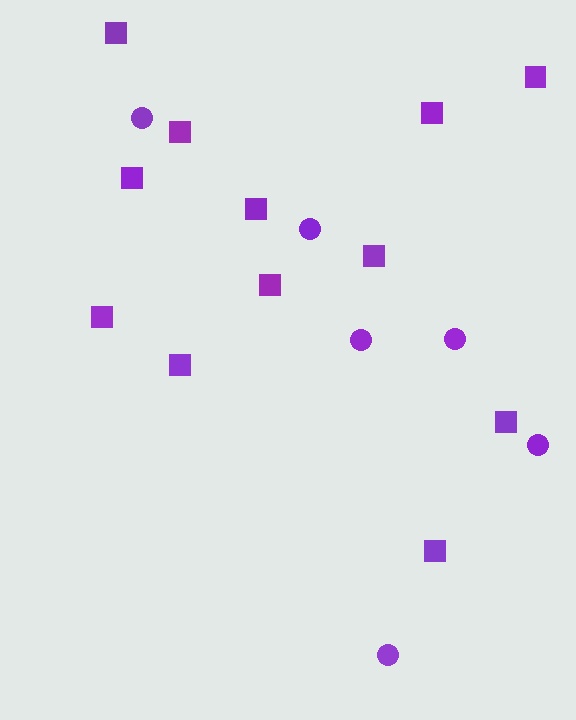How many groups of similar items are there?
There are 2 groups: one group of squares (12) and one group of circles (6).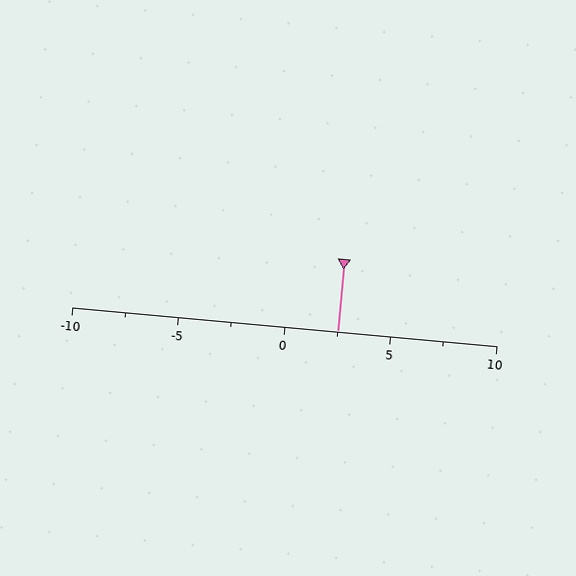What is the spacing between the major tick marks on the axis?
The major ticks are spaced 5 apart.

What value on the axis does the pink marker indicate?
The marker indicates approximately 2.5.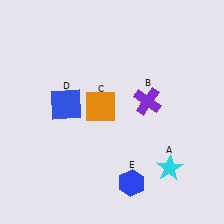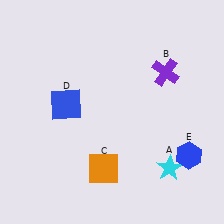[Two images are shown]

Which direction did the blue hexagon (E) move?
The blue hexagon (E) moved right.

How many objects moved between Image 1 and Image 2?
3 objects moved between the two images.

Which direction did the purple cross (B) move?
The purple cross (B) moved up.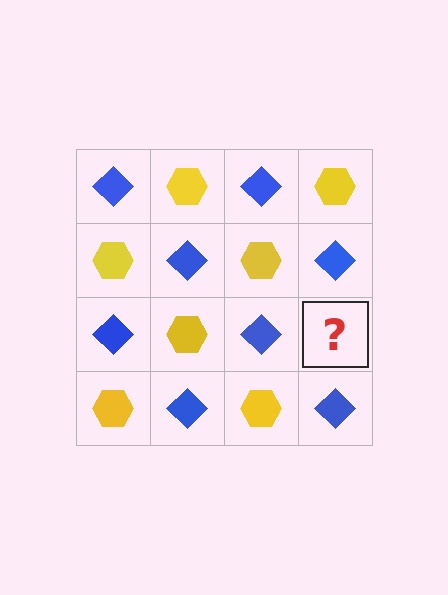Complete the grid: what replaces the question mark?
The question mark should be replaced with a yellow hexagon.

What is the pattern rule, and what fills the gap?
The rule is that it alternates blue diamond and yellow hexagon in a checkerboard pattern. The gap should be filled with a yellow hexagon.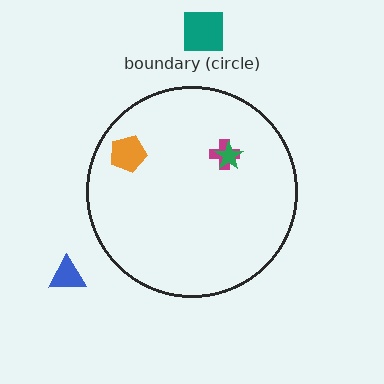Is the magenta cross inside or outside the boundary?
Inside.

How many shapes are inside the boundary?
3 inside, 2 outside.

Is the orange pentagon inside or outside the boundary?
Inside.